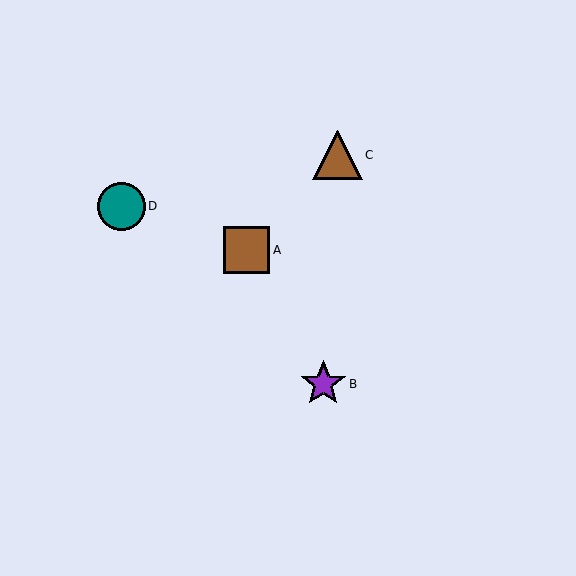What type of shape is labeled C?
Shape C is a brown triangle.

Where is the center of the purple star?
The center of the purple star is at (323, 384).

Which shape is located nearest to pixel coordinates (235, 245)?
The brown square (labeled A) at (246, 250) is nearest to that location.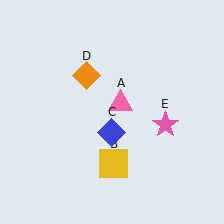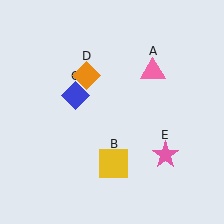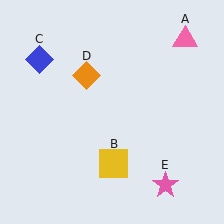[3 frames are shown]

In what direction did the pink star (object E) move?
The pink star (object E) moved down.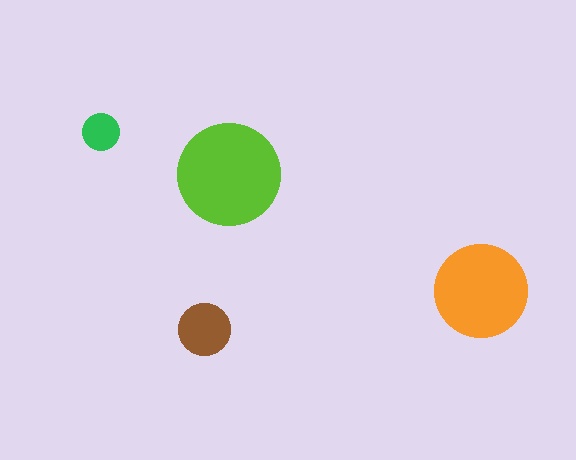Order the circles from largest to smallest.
the lime one, the orange one, the brown one, the green one.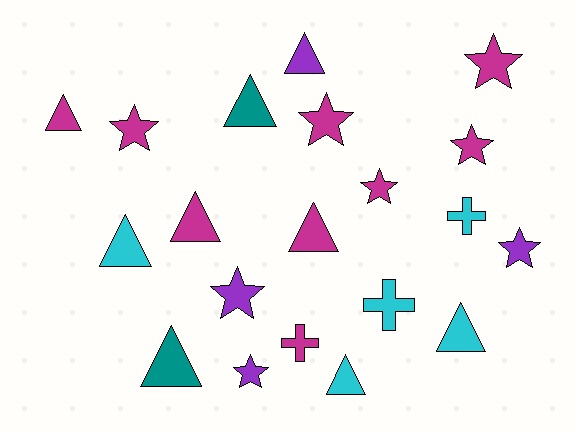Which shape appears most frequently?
Triangle, with 9 objects.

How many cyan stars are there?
There are no cyan stars.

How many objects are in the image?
There are 20 objects.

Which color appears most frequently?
Magenta, with 9 objects.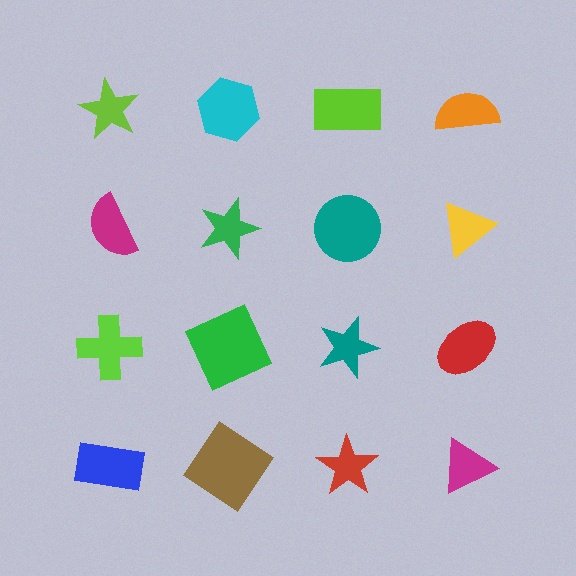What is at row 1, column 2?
A cyan hexagon.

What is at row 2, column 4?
A yellow triangle.